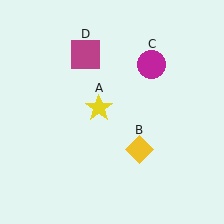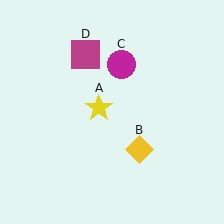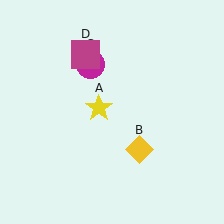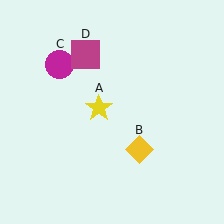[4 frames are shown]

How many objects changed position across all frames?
1 object changed position: magenta circle (object C).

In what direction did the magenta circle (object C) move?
The magenta circle (object C) moved left.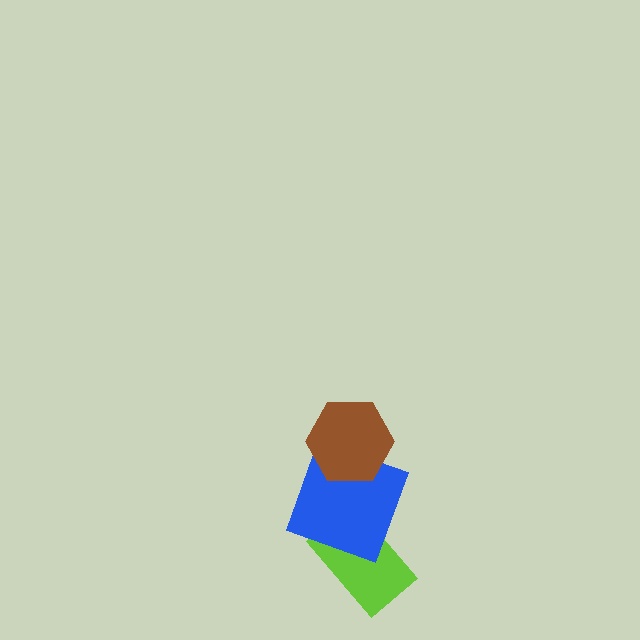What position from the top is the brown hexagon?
The brown hexagon is 1st from the top.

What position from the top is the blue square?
The blue square is 2nd from the top.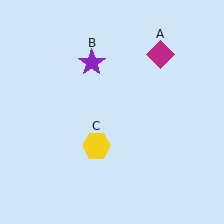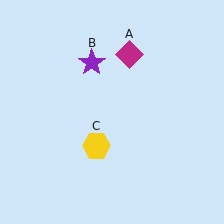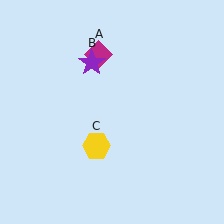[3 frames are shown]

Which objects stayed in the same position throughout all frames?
Purple star (object B) and yellow hexagon (object C) remained stationary.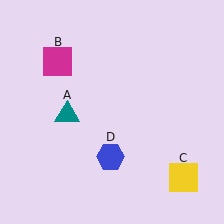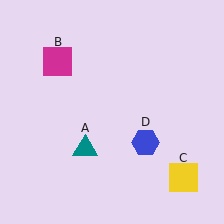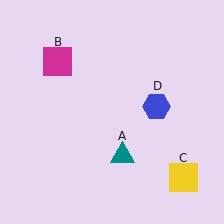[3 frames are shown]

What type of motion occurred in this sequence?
The teal triangle (object A), blue hexagon (object D) rotated counterclockwise around the center of the scene.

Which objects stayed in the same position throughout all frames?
Magenta square (object B) and yellow square (object C) remained stationary.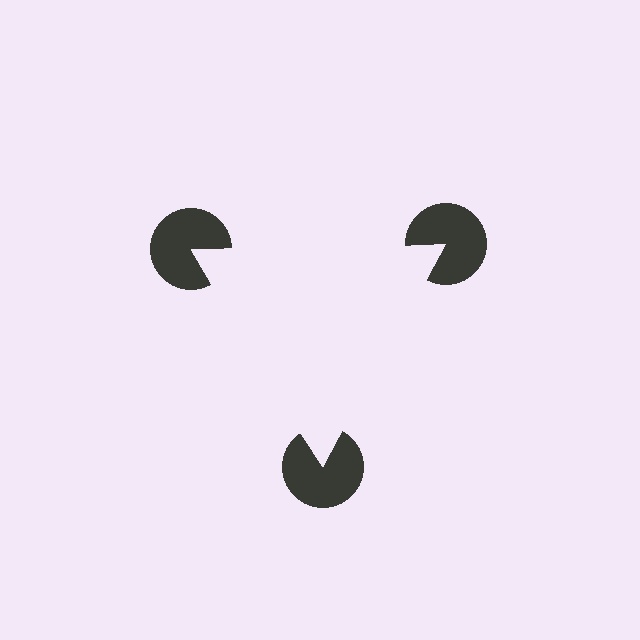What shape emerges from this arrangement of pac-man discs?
An illusory triangle — its edges are inferred from the aligned wedge cuts in the pac-man discs, not physically drawn.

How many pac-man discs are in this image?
There are 3 — one at each vertex of the illusory triangle.